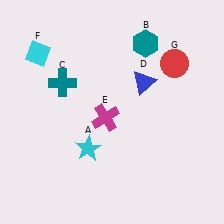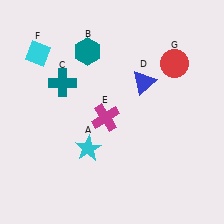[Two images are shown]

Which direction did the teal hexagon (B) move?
The teal hexagon (B) moved left.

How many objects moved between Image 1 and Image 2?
1 object moved between the two images.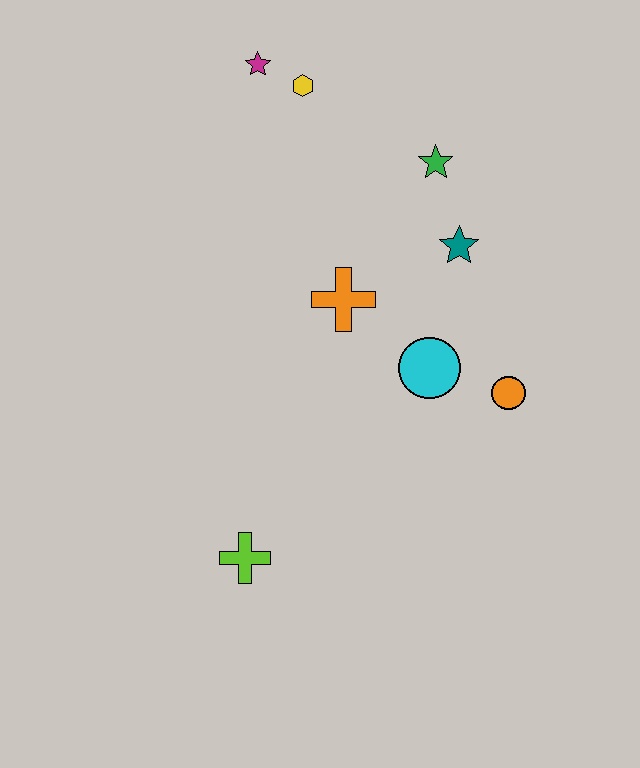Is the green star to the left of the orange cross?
No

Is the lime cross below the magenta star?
Yes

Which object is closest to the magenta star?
The yellow hexagon is closest to the magenta star.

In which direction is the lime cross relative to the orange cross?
The lime cross is below the orange cross.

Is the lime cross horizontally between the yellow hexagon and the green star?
No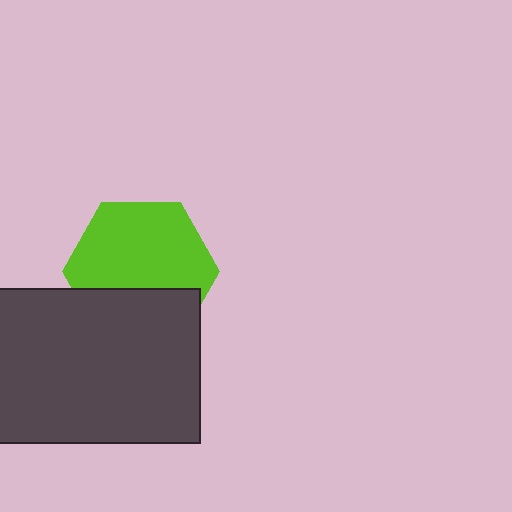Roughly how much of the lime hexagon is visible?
Most of it is visible (roughly 66%).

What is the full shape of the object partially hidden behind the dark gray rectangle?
The partially hidden object is a lime hexagon.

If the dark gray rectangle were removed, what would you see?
You would see the complete lime hexagon.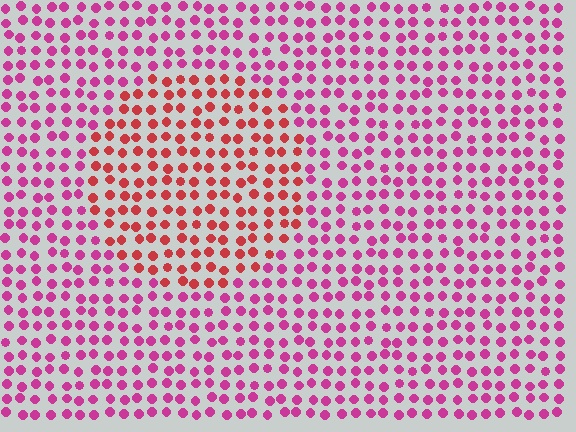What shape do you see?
I see a circle.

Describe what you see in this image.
The image is filled with small magenta elements in a uniform arrangement. A circle-shaped region is visible where the elements are tinted to a slightly different hue, forming a subtle color boundary.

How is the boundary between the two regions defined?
The boundary is defined purely by a slight shift in hue (about 37 degrees). Spacing, size, and orientation are identical on both sides.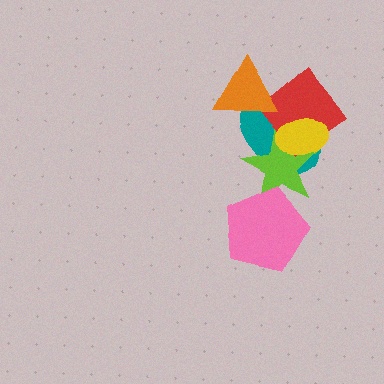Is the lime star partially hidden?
Yes, it is partially covered by another shape.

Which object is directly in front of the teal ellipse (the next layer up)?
The lime star is directly in front of the teal ellipse.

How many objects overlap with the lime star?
4 objects overlap with the lime star.